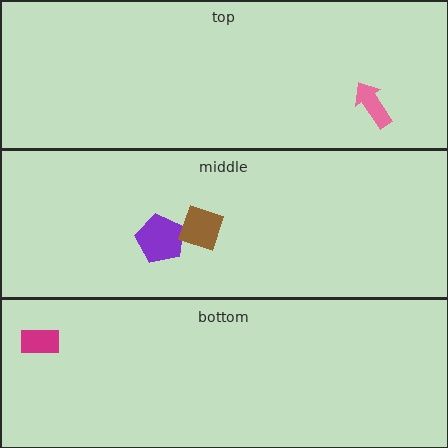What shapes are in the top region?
The pink arrow.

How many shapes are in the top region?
1.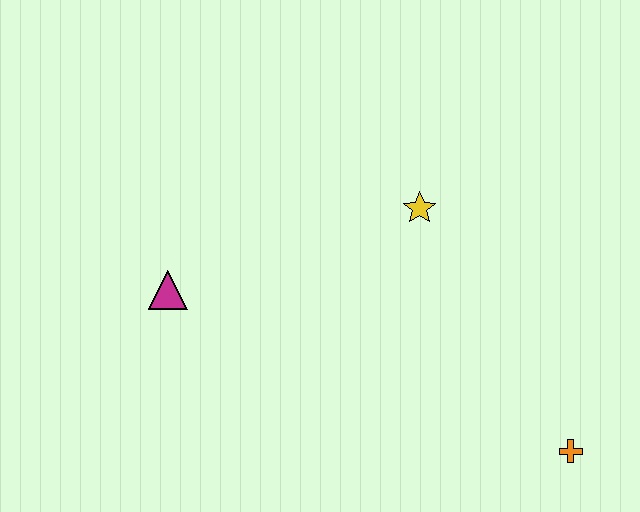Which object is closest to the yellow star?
The magenta triangle is closest to the yellow star.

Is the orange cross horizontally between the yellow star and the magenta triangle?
No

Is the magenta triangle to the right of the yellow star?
No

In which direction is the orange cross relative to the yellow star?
The orange cross is below the yellow star.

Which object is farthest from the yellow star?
The orange cross is farthest from the yellow star.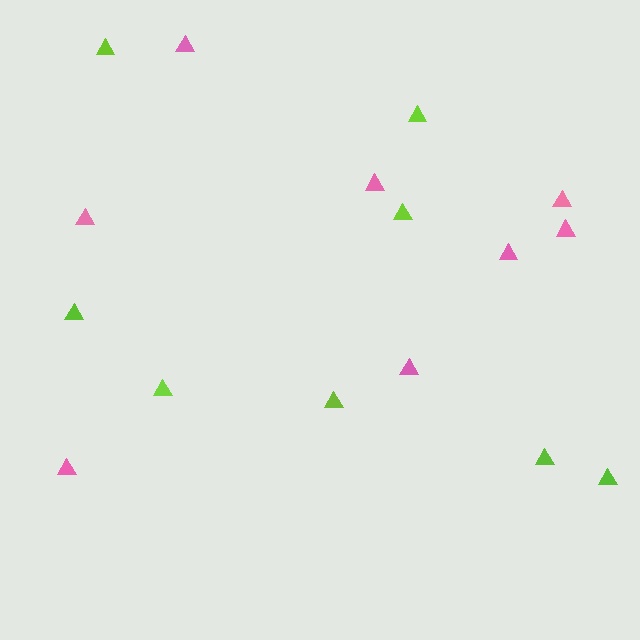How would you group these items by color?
There are 2 groups: one group of pink triangles (8) and one group of lime triangles (8).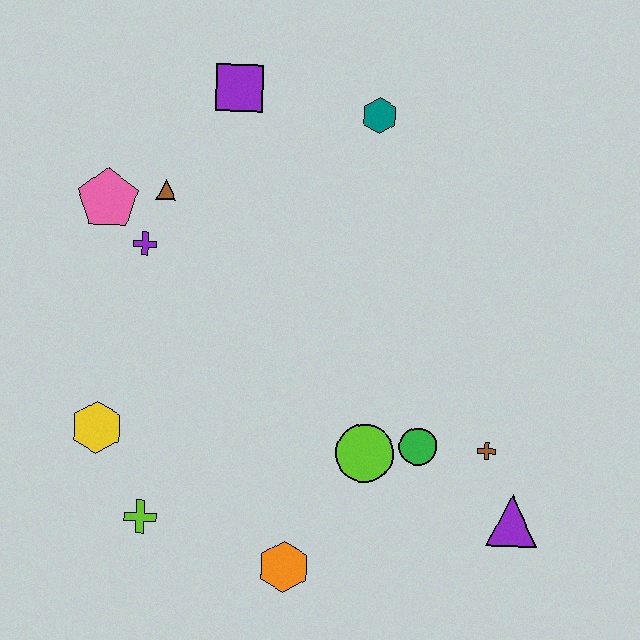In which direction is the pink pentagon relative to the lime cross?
The pink pentagon is above the lime cross.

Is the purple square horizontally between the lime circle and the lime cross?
Yes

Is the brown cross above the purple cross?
No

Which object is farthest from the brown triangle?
The purple triangle is farthest from the brown triangle.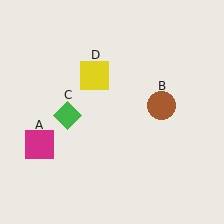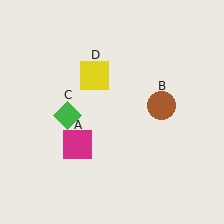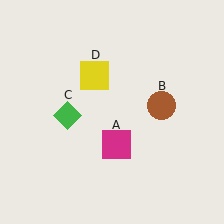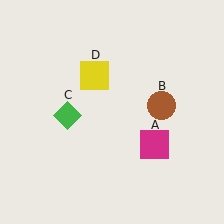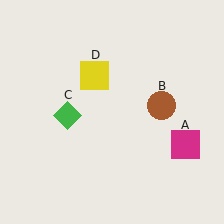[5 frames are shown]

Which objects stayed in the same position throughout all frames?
Brown circle (object B) and green diamond (object C) and yellow square (object D) remained stationary.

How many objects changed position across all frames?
1 object changed position: magenta square (object A).